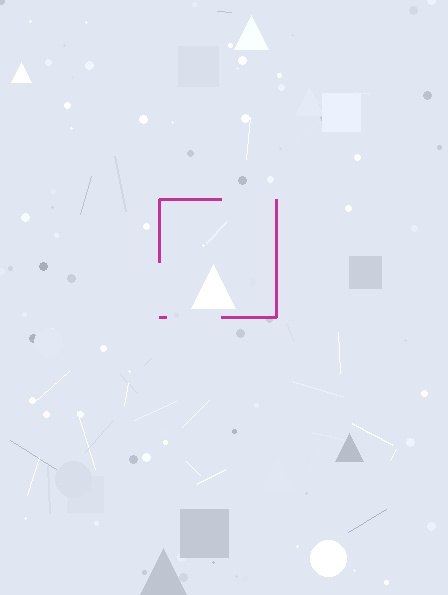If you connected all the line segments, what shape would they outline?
They would outline a square.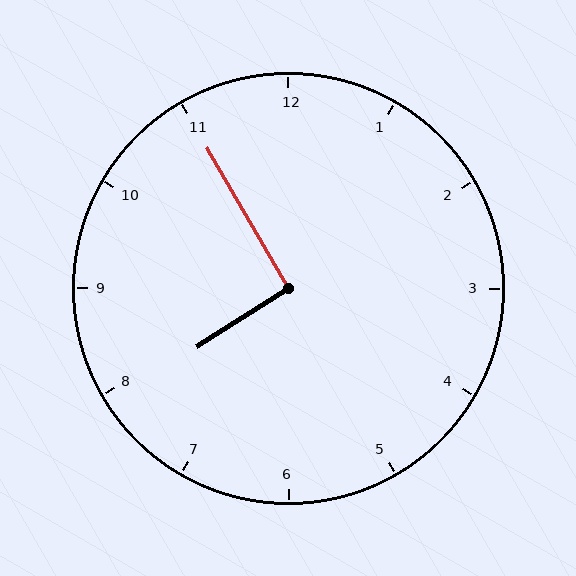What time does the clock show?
7:55.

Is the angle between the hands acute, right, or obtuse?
It is right.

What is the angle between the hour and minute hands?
Approximately 92 degrees.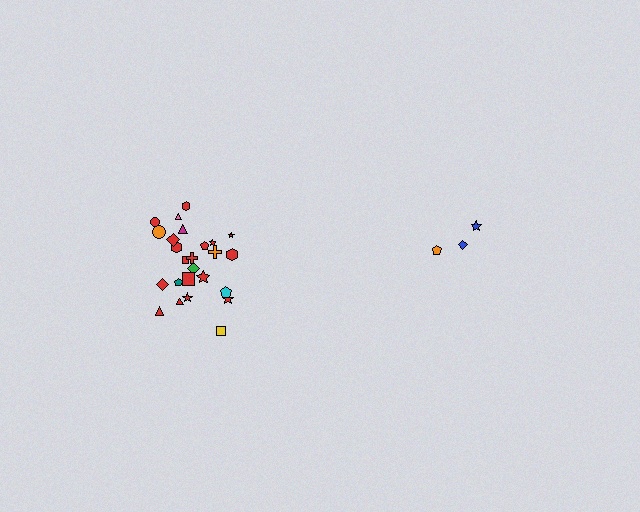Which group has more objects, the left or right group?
The left group.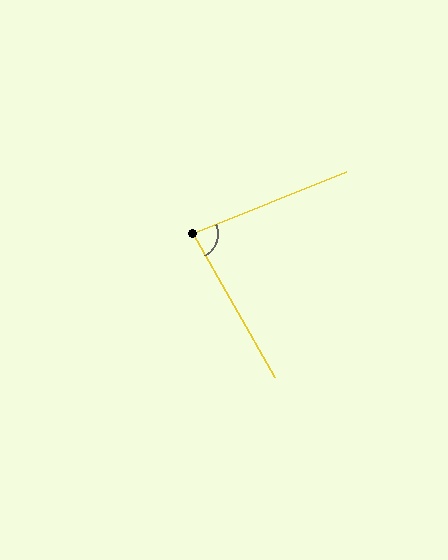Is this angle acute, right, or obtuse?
It is acute.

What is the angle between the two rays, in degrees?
Approximately 82 degrees.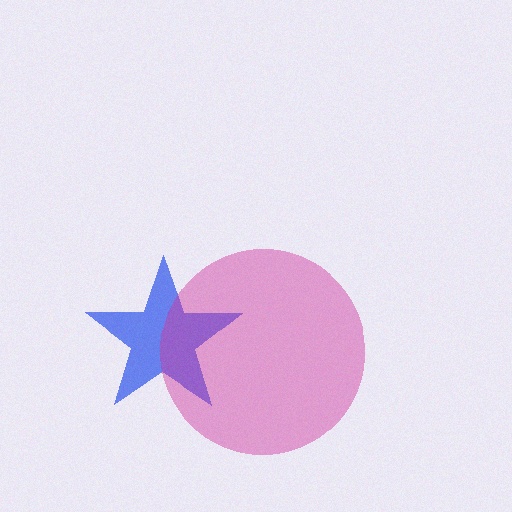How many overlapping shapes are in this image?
There are 2 overlapping shapes in the image.